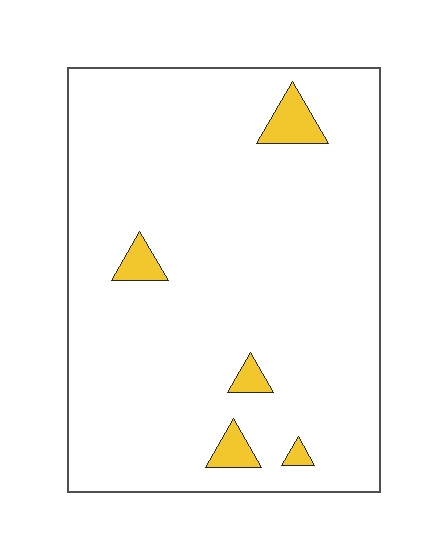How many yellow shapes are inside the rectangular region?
5.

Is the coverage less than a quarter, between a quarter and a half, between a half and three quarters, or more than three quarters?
Less than a quarter.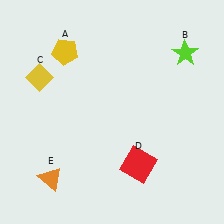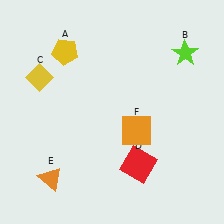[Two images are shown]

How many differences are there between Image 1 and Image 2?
There is 1 difference between the two images.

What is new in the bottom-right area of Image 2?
An orange square (F) was added in the bottom-right area of Image 2.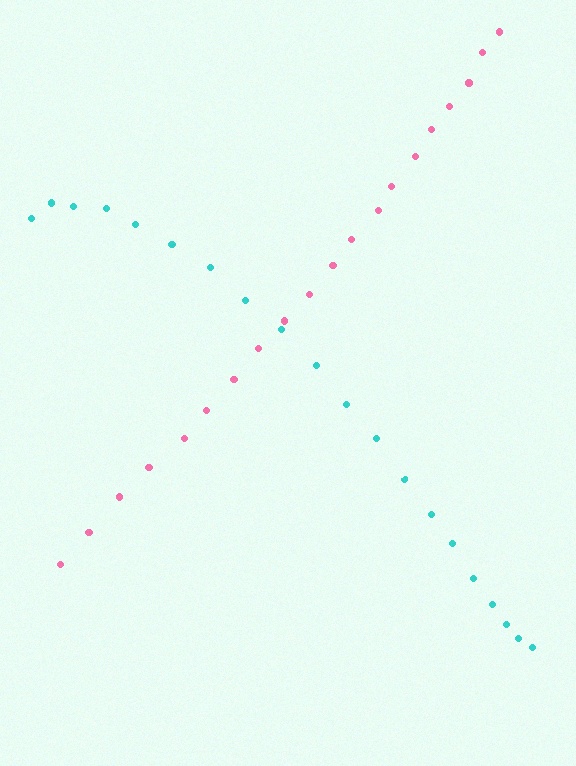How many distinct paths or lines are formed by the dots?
There are 2 distinct paths.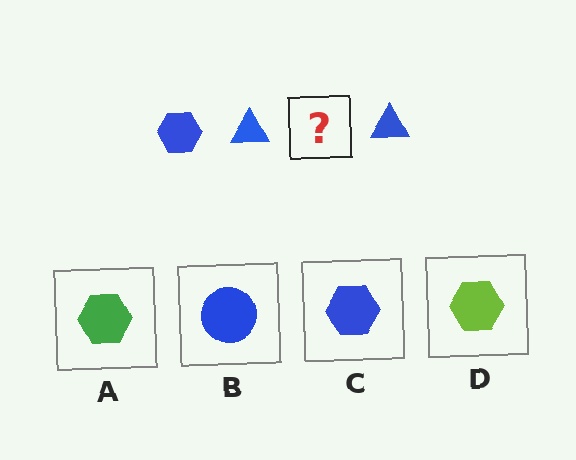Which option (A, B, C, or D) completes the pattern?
C.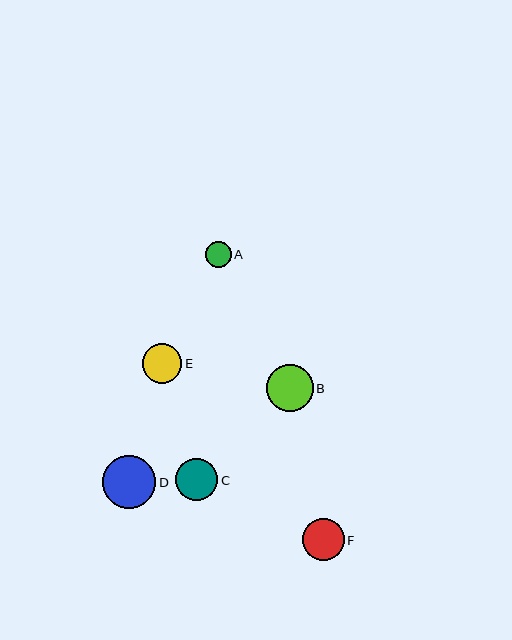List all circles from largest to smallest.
From largest to smallest: D, B, C, F, E, A.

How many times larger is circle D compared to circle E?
Circle D is approximately 1.4 times the size of circle E.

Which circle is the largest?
Circle D is the largest with a size of approximately 54 pixels.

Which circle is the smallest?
Circle A is the smallest with a size of approximately 26 pixels.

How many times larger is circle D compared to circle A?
Circle D is approximately 2.1 times the size of circle A.